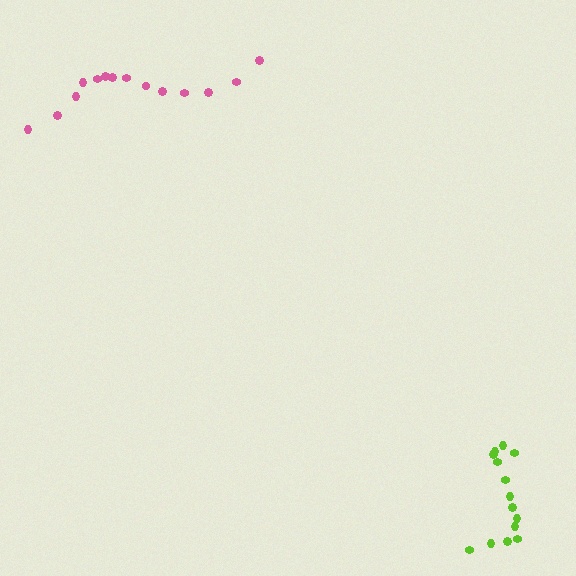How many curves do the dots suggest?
There are 2 distinct paths.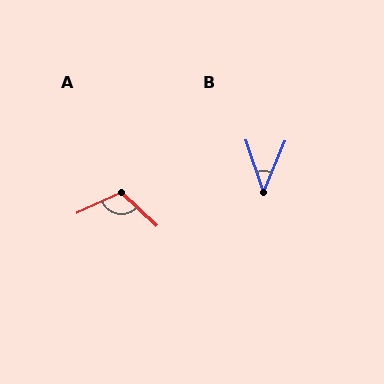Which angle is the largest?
A, at approximately 112 degrees.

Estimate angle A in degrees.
Approximately 112 degrees.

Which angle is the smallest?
B, at approximately 41 degrees.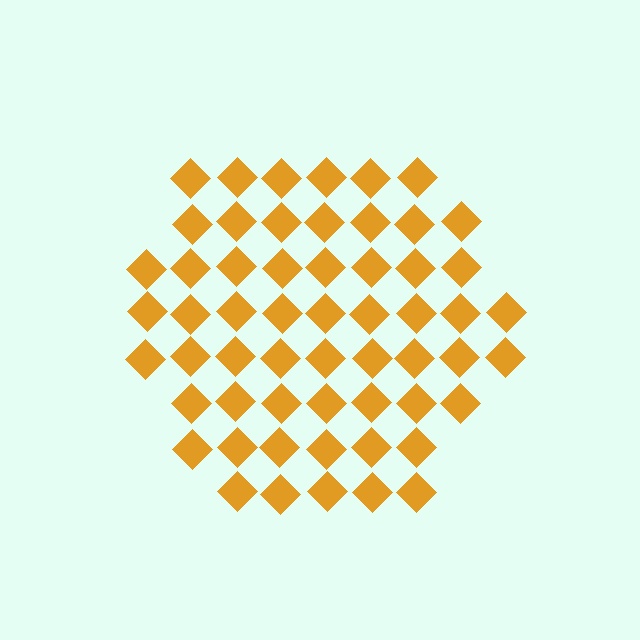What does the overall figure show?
The overall figure shows a hexagon.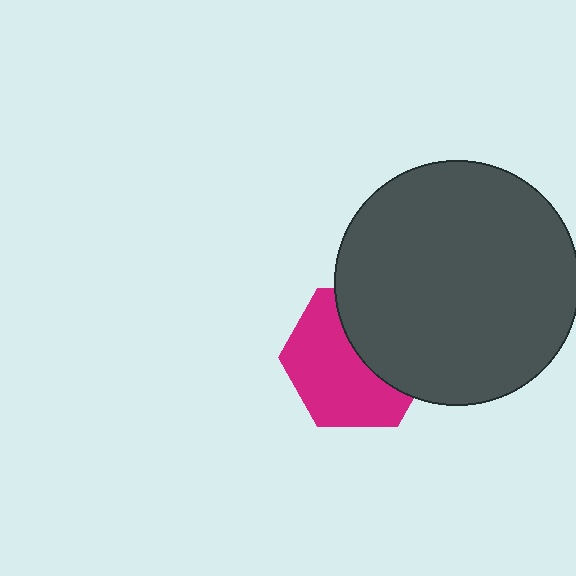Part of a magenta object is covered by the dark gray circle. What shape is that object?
It is a hexagon.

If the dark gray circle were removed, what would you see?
You would see the complete magenta hexagon.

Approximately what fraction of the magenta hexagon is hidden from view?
Roughly 42% of the magenta hexagon is hidden behind the dark gray circle.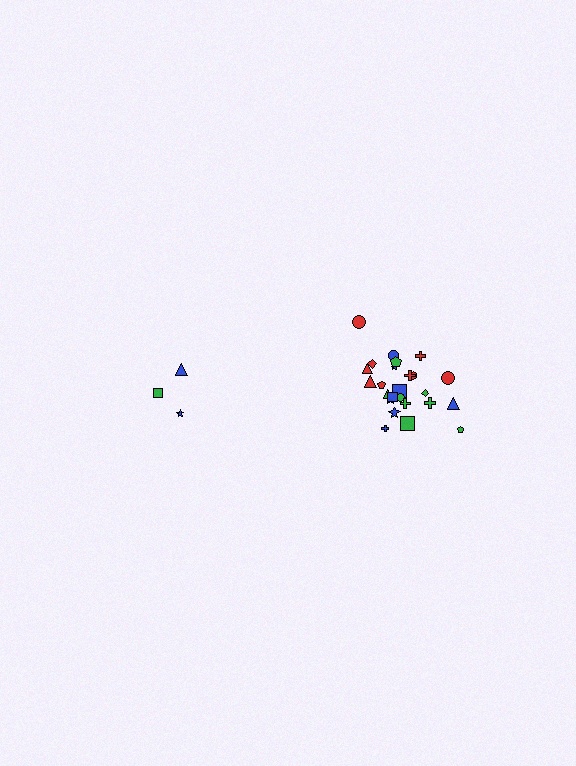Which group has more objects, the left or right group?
The right group.